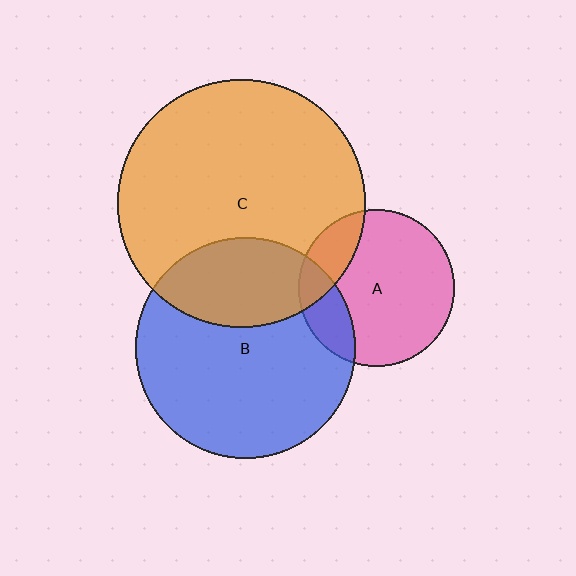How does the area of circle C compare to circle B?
Approximately 1.3 times.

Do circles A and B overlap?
Yes.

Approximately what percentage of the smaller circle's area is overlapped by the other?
Approximately 20%.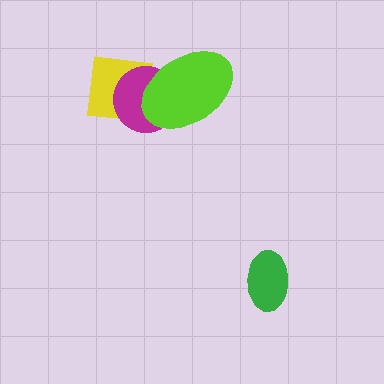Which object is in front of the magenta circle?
The lime ellipse is in front of the magenta circle.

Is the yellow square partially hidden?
Yes, it is partially covered by another shape.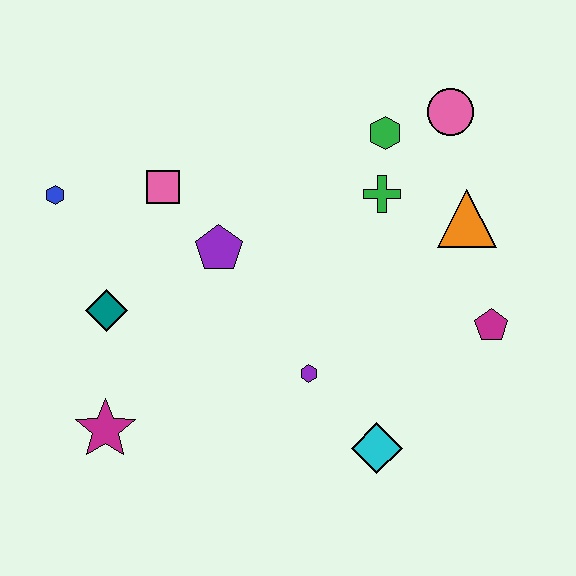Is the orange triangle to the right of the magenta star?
Yes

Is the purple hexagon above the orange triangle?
No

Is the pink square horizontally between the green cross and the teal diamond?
Yes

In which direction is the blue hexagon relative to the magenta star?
The blue hexagon is above the magenta star.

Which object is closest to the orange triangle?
The green cross is closest to the orange triangle.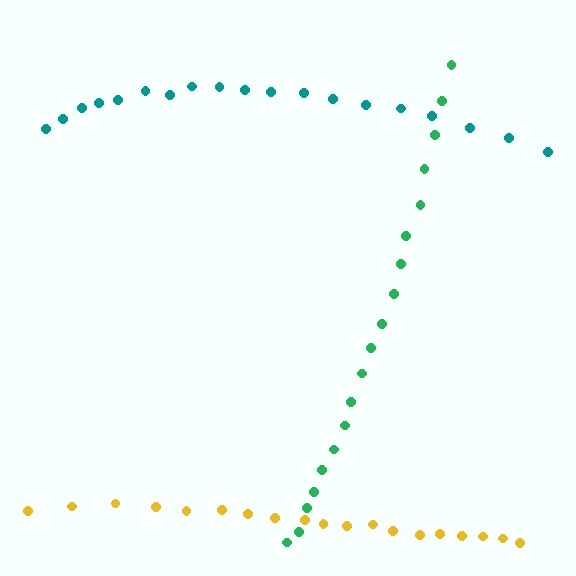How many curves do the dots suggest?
There are 3 distinct paths.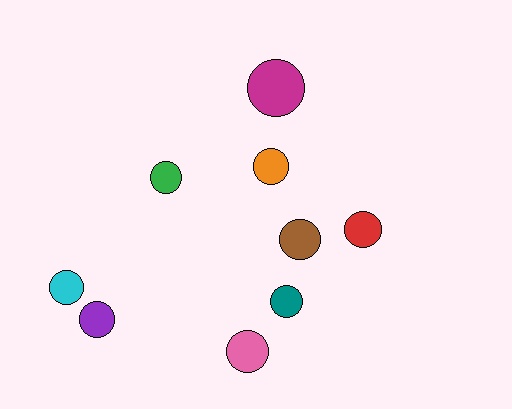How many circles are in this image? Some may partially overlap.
There are 9 circles.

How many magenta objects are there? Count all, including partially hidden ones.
There is 1 magenta object.